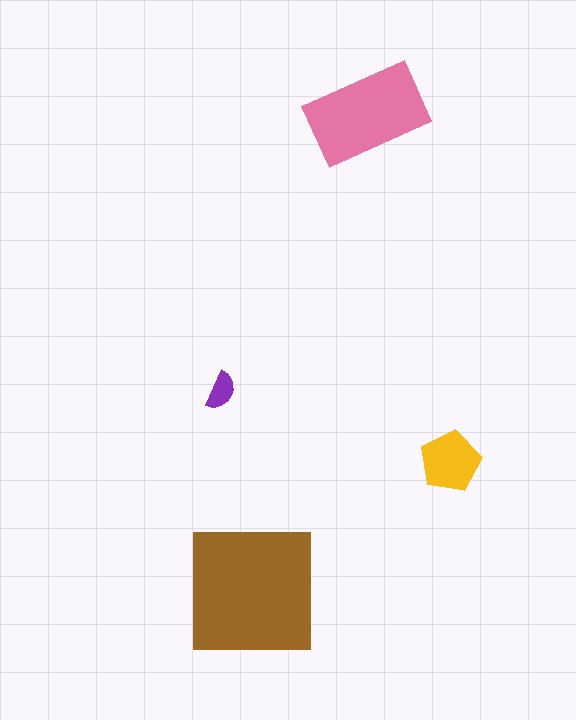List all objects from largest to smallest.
The brown square, the pink rectangle, the yellow pentagon, the purple semicircle.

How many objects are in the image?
There are 4 objects in the image.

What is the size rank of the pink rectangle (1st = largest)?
2nd.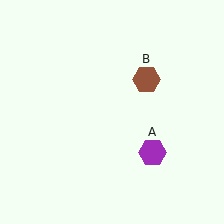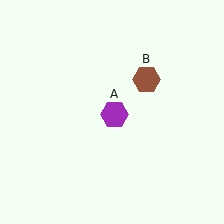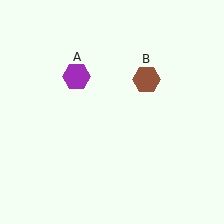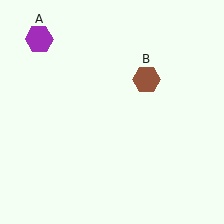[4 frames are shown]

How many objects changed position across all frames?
1 object changed position: purple hexagon (object A).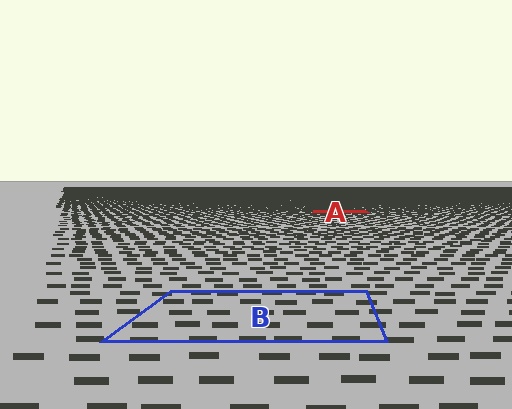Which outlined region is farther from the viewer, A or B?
Region A is farther from the viewer — the texture elements inside it appear smaller and more densely packed.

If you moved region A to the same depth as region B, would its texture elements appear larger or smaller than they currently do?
They would appear larger. At a closer depth, the same texture elements are projected at a bigger on-screen size.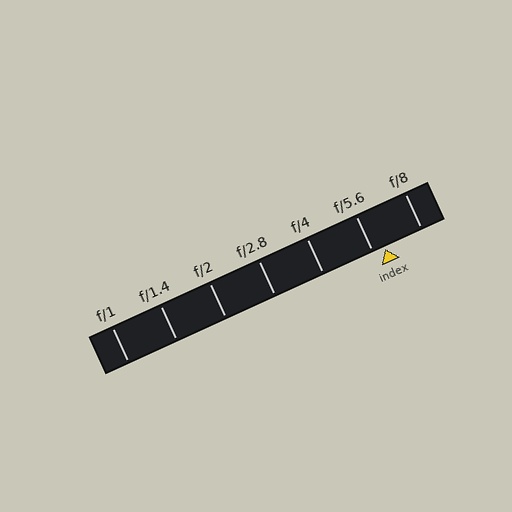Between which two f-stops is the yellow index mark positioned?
The index mark is between f/5.6 and f/8.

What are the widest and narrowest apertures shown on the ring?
The widest aperture shown is f/1 and the narrowest is f/8.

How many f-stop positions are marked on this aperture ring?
There are 7 f-stop positions marked.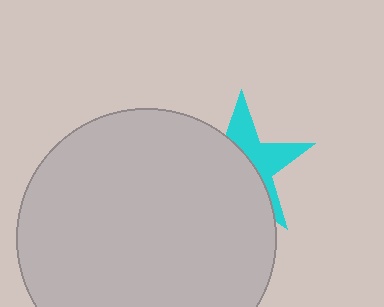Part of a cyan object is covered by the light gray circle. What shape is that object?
It is a star.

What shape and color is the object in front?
The object in front is a light gray circle.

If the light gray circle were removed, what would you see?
You would see the complete cyan star.